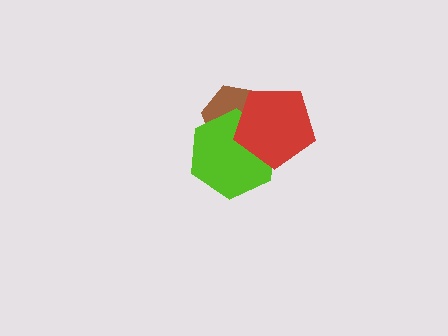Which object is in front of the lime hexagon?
The red pentagon is in front of the lime hexagon.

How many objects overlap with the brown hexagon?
2 objects overlap with the brown hexagon.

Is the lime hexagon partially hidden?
Yes, it is partially covered by another shape.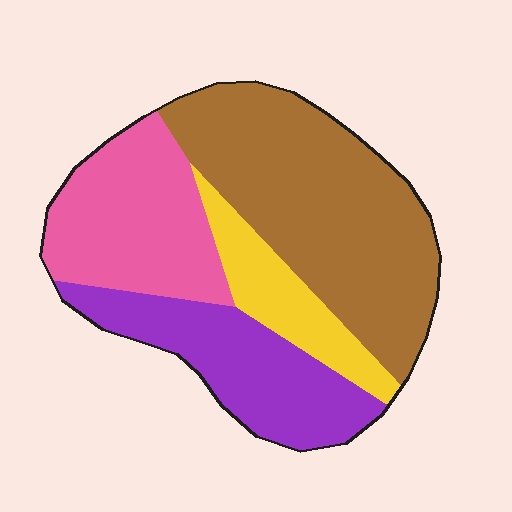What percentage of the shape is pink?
Pink takes up about one quarter (1/4) of the shape.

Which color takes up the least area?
Yellow, at roughly 10%.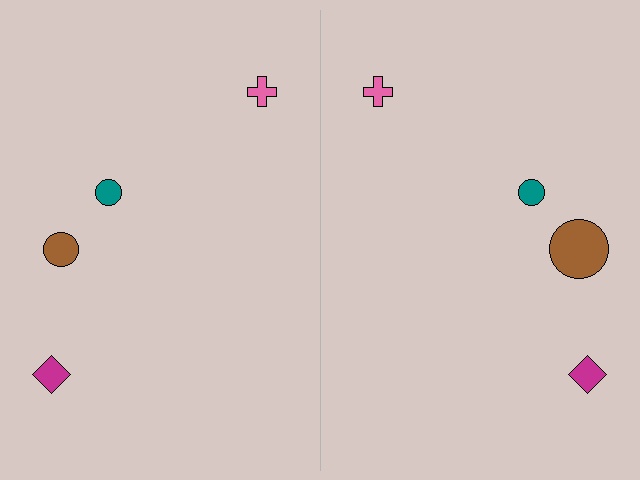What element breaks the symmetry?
The brown circle on the right side has a different size than its mirror counterpart.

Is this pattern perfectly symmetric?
No, the pattern is not perfectly symmetric. The brown circle on the right side has a different size than its mirror counterpart.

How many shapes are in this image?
There are 8 shapes in this image.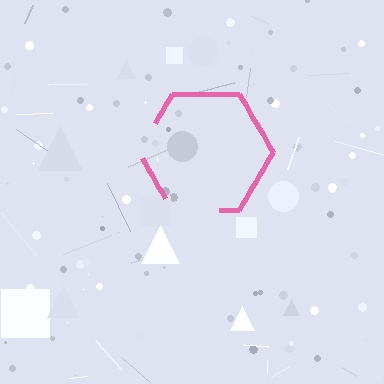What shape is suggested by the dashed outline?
The dashed outline suggests a hexagon.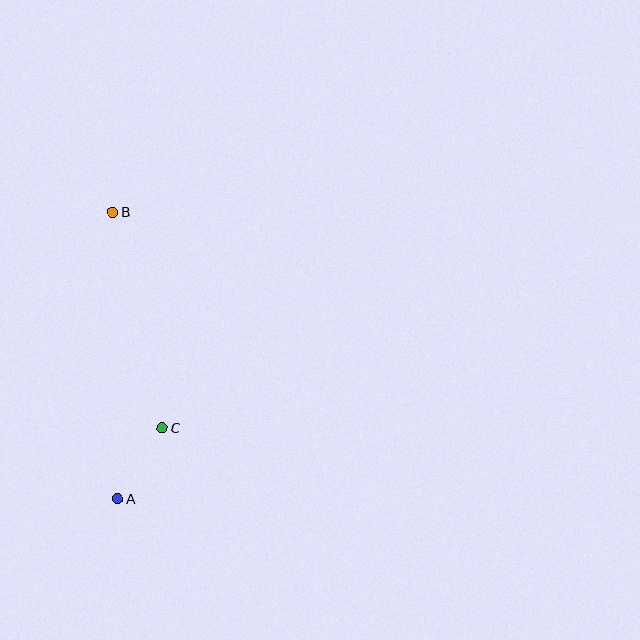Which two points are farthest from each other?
Points A and B are farthest from each other.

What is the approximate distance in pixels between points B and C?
The distance between B and C is approximately 221 pixels.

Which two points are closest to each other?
Points A and C are closest to each other.